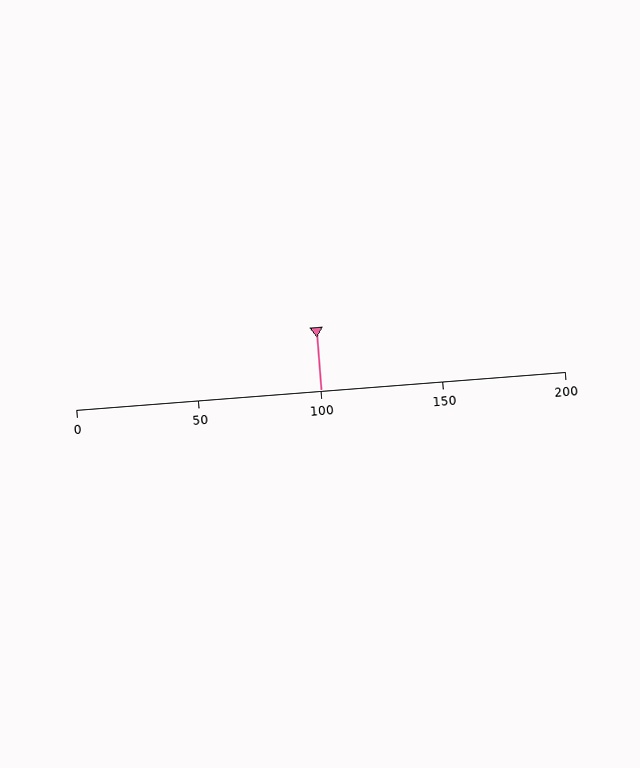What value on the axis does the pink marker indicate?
The marker indicates approximately 100.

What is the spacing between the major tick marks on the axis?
The major ticks are spaced 50 apart.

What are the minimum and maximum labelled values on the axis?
The axis runs from 0 to 200.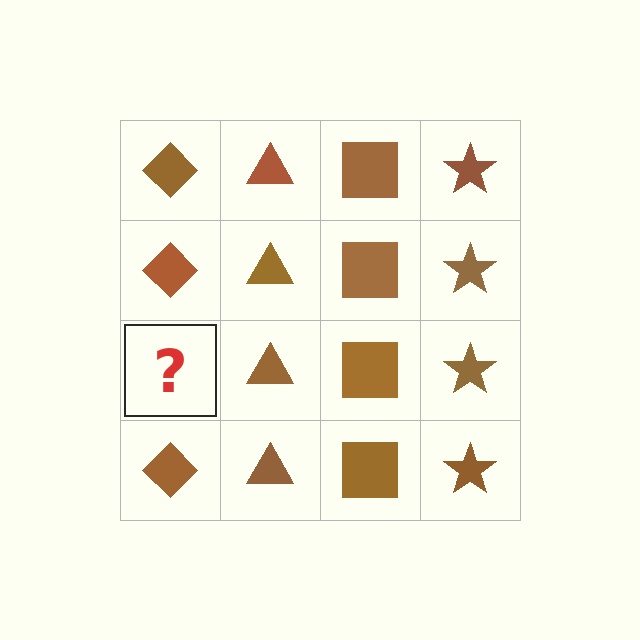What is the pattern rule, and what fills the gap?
The rule is that each column has a consistent shape. The gap should be filled with a brown diamond.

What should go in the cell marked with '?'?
The missing cell should contain a brown diamond.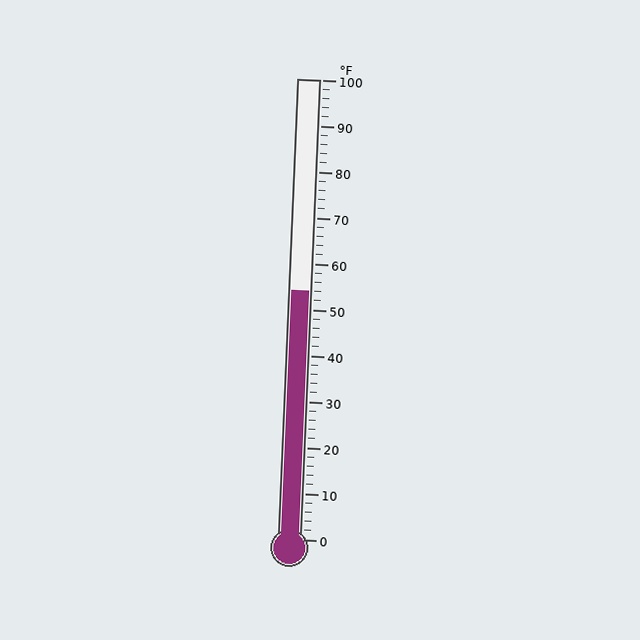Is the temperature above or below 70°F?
The temperature is below 70°F.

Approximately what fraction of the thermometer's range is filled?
The thermometer is filled to approximately 55% of its range.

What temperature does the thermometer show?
The thermometer shows approximately 54°F.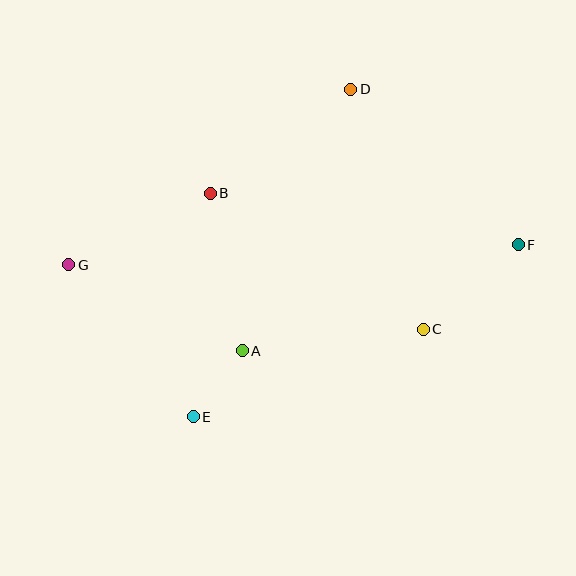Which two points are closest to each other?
Points A and E are closest to each other.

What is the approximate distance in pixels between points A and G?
The distance between A and G is approximately 194 pixels.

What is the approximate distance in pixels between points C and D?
The distance between C and D is approximately 251 pixels.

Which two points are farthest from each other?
Points F and G are farthest from each other.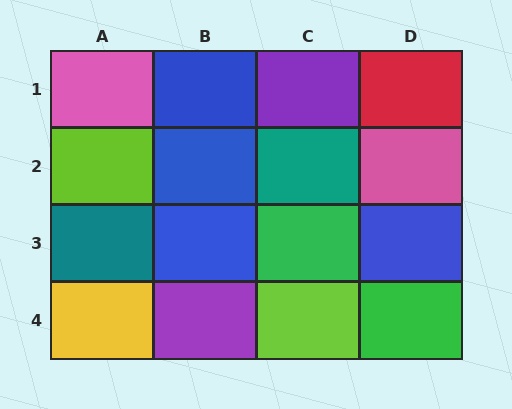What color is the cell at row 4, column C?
Lime.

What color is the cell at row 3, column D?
Blue.